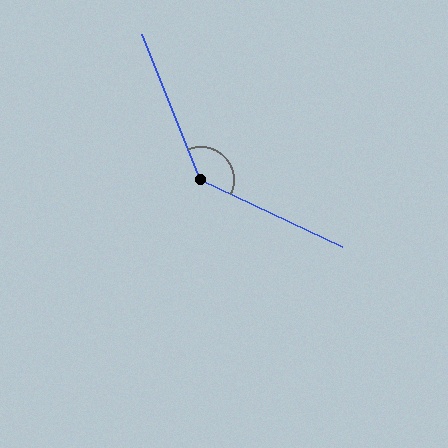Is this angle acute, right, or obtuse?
It is obtuse.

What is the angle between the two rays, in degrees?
Approximately 137 degrees.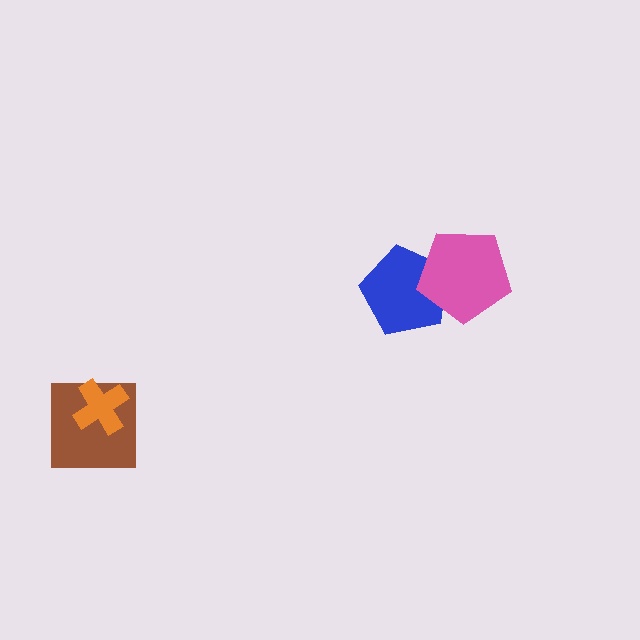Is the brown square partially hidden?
Yes, it is partially covered by another shape.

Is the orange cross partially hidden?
No, no other shape covers it.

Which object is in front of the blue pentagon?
The pink pentagon is in front of the blue pentagon.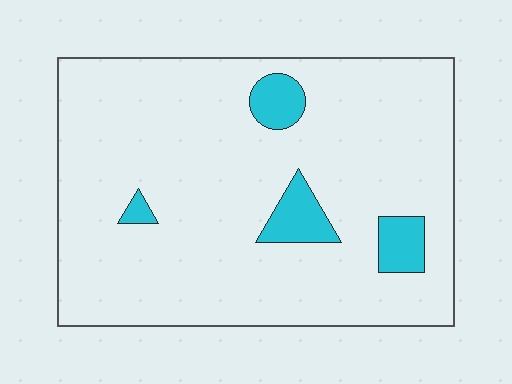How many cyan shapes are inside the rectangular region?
4.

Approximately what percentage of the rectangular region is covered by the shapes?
Approximately 10%.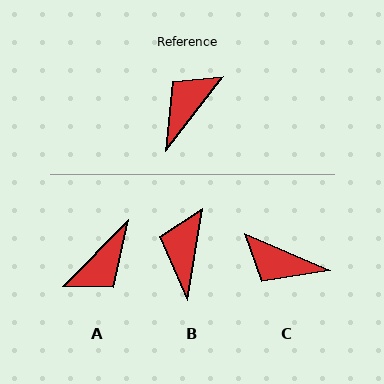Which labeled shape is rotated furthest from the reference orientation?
A, about 173 degrees away.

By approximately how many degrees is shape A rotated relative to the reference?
Approximately 173 degrees counter-clockwise.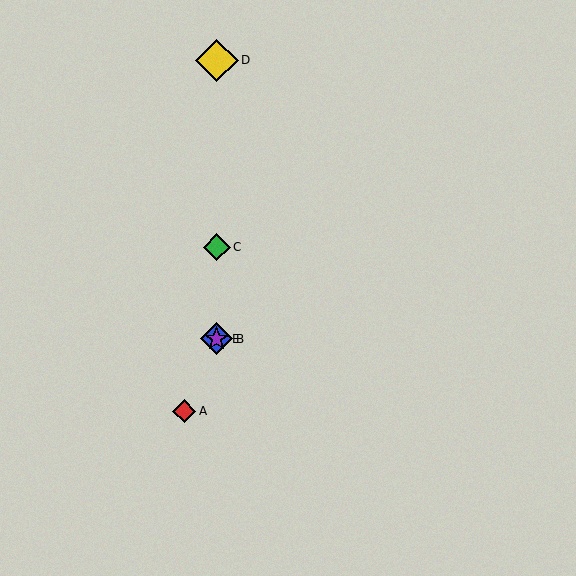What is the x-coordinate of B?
Object B is at x≈217.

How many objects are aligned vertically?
4 objects (B, C, D, E) are aligned vertically.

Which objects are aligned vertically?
Objects B, C, D, E are aligned vertically.